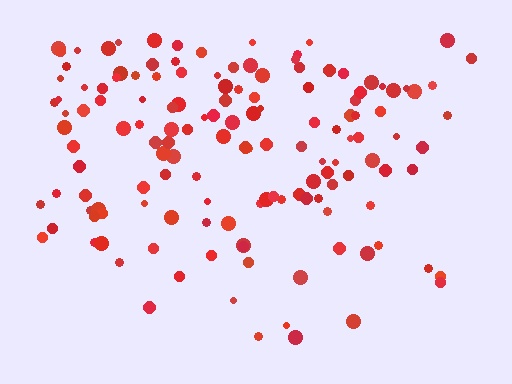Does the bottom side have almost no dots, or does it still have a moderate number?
Still a moderate number, just noticeably fewer than the top.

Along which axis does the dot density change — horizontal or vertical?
Vertical.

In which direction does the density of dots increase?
From bottom to top, with the top side densest.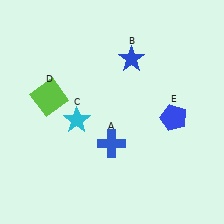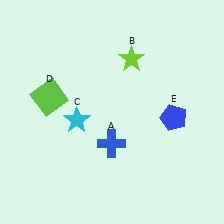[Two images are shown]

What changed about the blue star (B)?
In Image 1, B is blue. In Image 2, it changed to lime.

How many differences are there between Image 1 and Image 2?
There is 1 difference between the two images.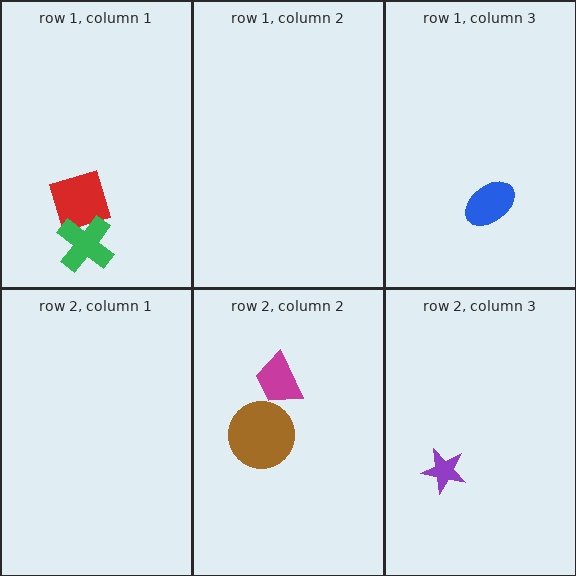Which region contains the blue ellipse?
The row 1, column 3 region.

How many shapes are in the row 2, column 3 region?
1.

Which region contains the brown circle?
The row 2, column 2 region.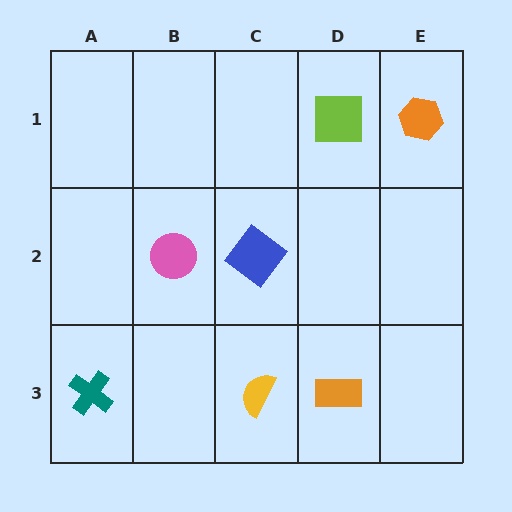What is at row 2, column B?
A pink circle.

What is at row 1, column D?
A lime square.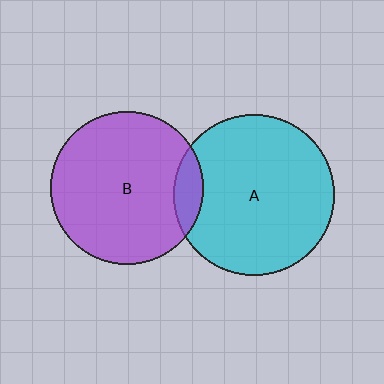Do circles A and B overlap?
Yes.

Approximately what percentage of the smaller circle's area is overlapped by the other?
Approximately 10%.